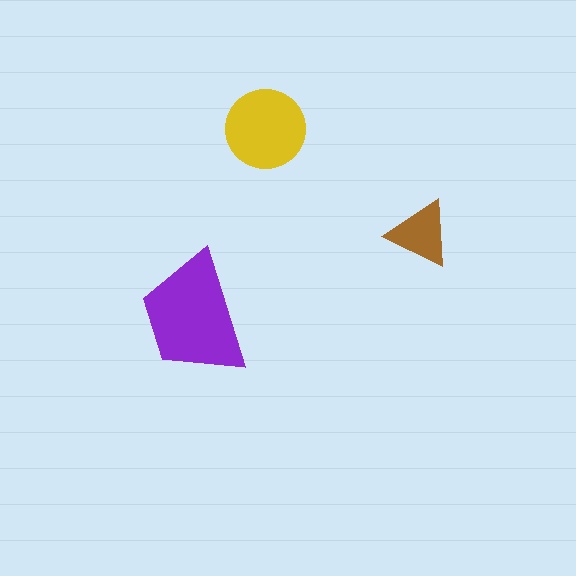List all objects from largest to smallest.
The purple trapezoid, the yellow circle, the brown triangle.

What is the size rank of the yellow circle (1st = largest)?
2nd.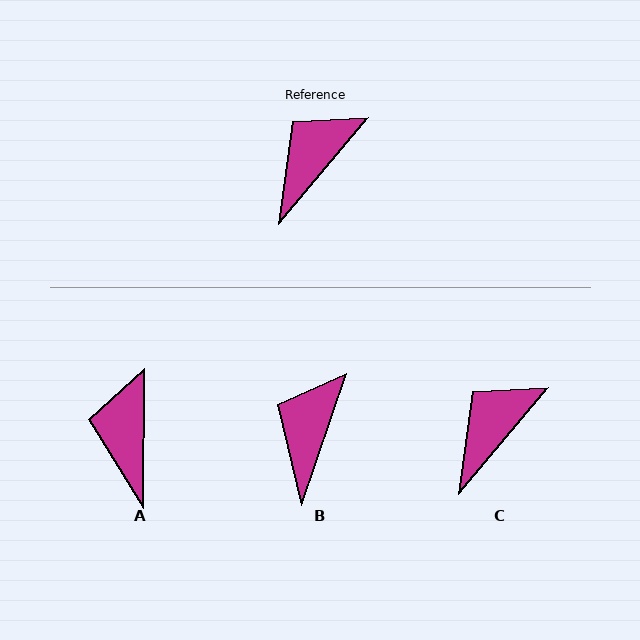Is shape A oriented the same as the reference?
No, it is off by about 40 degrees.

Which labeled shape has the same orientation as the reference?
C.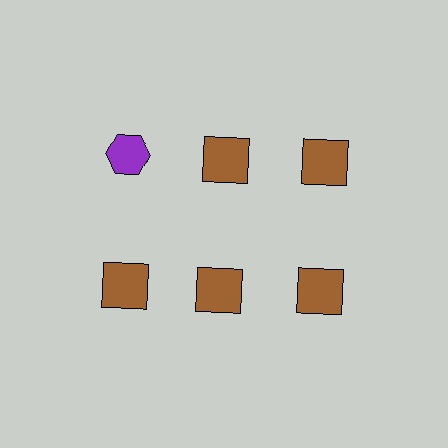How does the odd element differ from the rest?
It differs in both color (purple instead of brown) and shape (hexagon instead of square).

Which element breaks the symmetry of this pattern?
The purple hexagon in the top row, leftmost column breaks the symmetry. All other shapes are brown squares.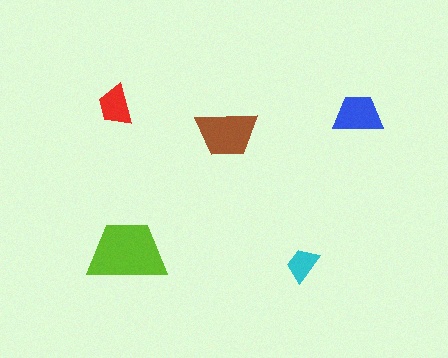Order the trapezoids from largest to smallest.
the lime one, the brown one, the blue one, the red one, the cyan one.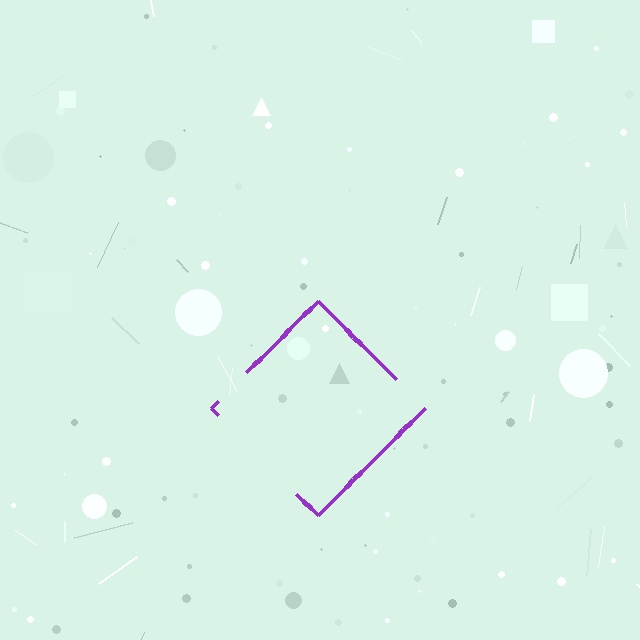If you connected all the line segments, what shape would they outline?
They would outline a diamond.